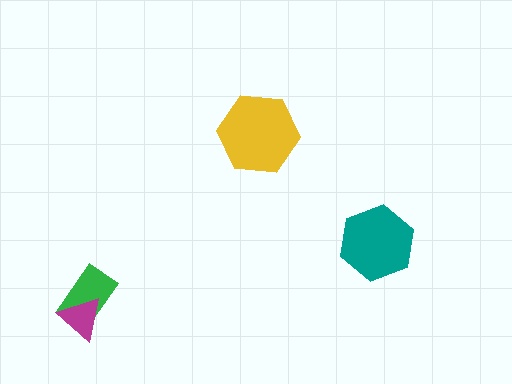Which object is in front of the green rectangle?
The magenta triangle is in front of the green rectangle.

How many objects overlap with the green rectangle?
1 object overlaps with the green rectangle.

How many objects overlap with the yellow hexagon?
0 objects overlap with the yellow hexagon.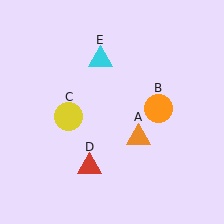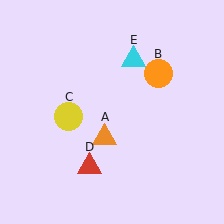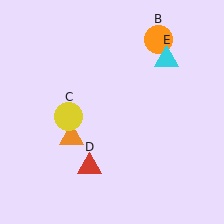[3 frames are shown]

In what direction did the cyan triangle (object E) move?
The cyan triangle (object E) moved right.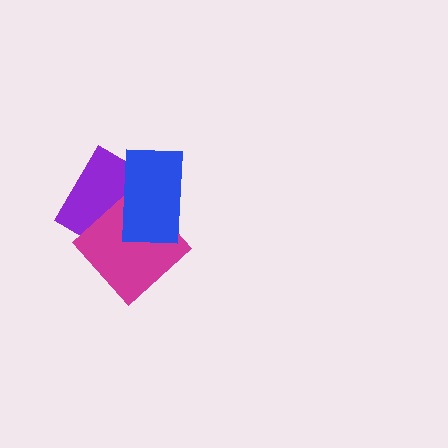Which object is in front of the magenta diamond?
The blue rectangle is in front of the magenta diamond.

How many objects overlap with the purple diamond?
2 objects overlap with the purple diamond.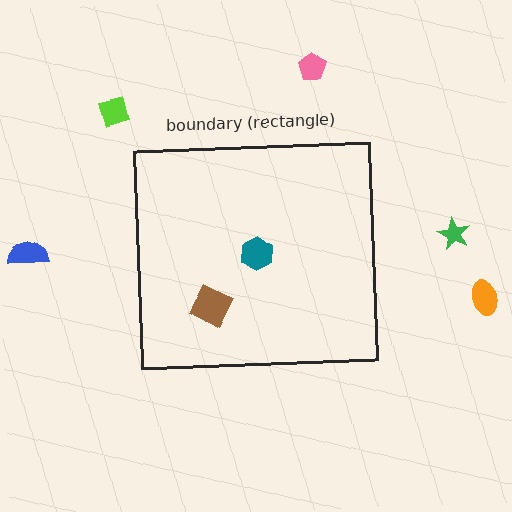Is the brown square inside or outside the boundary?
Inside.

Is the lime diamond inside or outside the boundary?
Outside.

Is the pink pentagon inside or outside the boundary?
Outside.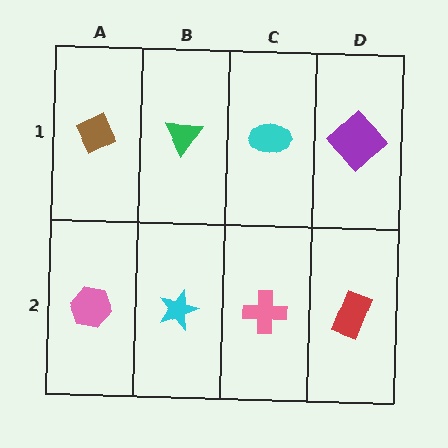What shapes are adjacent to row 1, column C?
A pink cross (row 2, column C), a green triangle (row 1, column B), a purple diamond (row 1, column D).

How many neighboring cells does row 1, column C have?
3.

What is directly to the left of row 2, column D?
A pink cross.